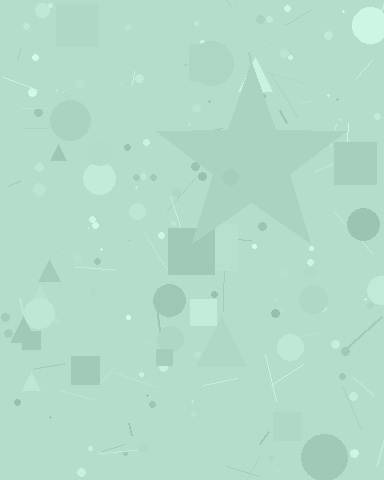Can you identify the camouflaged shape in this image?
The camouflaged shape is a star.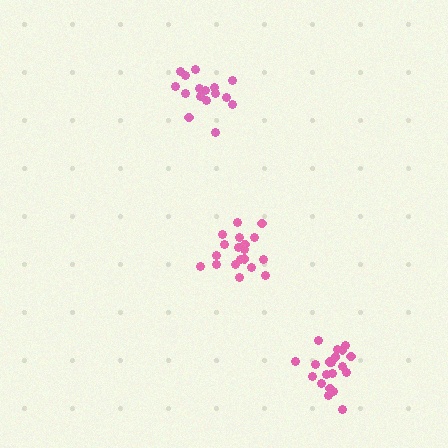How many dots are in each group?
Group 1: 20 dots, Group 2: 19 dots, Group 3: 16 dots (55 total).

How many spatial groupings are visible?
There are 3 spatial groupings.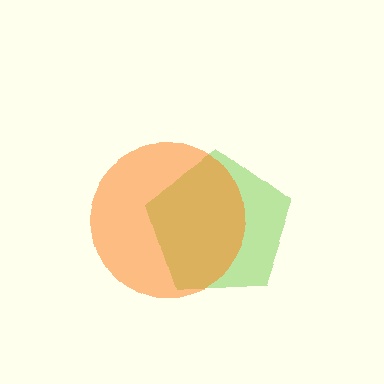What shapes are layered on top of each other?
The layered shapes are: a lime pentagon, an orange circle.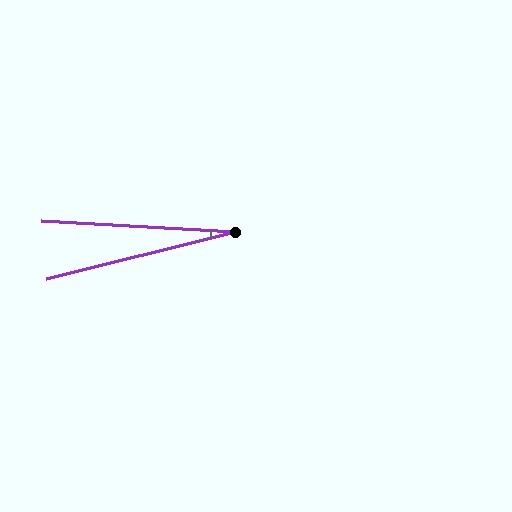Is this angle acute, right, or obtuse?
It is acute.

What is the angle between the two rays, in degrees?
Approximately 17 degrees.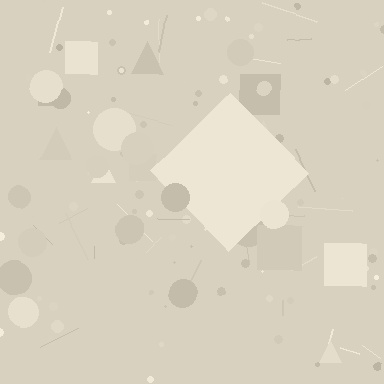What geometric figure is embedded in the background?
A diamond is embedded in the background.